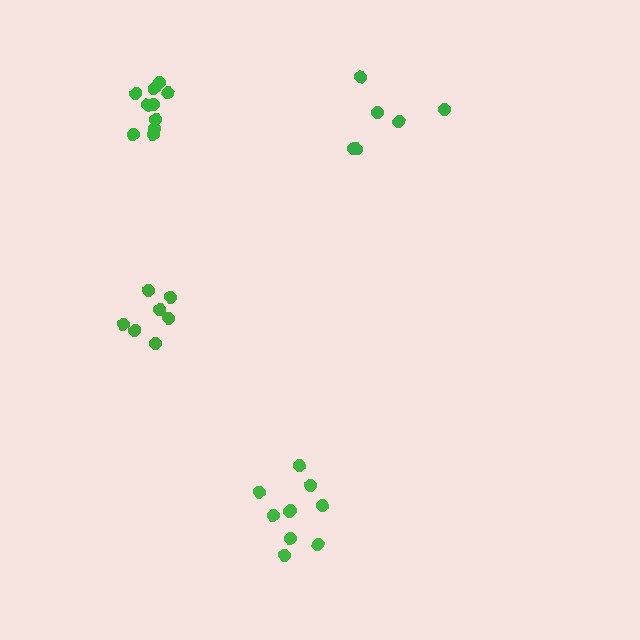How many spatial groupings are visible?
There are 4 spatial groupings.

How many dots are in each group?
Group 1: 7 dots, Group 2: 6 dots, Group 3: 10 dots, Group 4: 10 dots (33 total).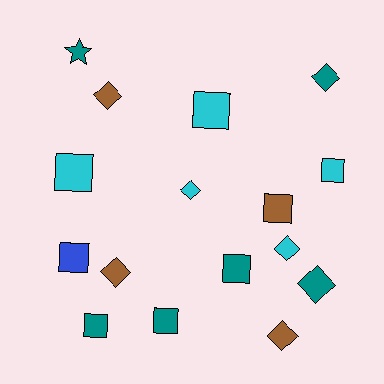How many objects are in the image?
There are 16 objects.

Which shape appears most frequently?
Square, with 8 objects.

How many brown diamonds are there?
There are 3 brown diamonds.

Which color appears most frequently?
Teal, with 6 objects.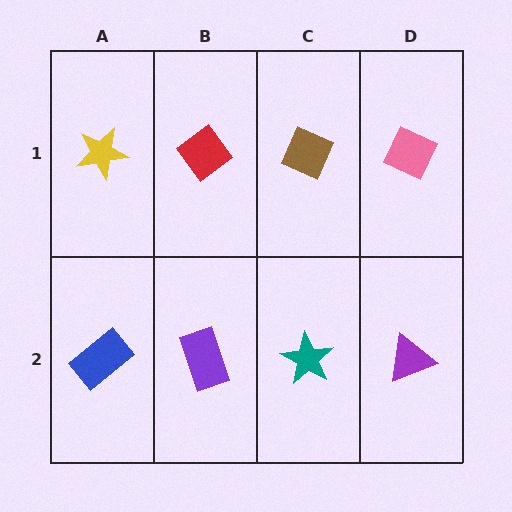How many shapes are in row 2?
4 shapes.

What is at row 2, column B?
A purple rectangle.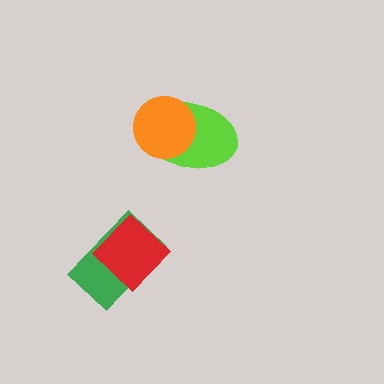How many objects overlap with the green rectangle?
1 object overlaps with the green rectangle.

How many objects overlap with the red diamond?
1 object overlaps with the red diamond.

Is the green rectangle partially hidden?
Yes, it is partially covered by another shape.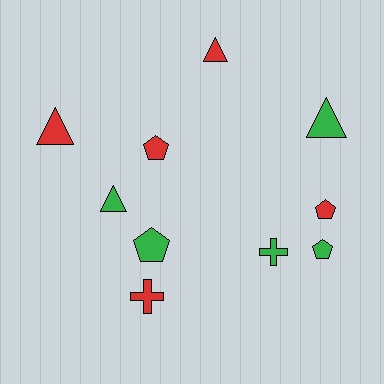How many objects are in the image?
There are 10 objects.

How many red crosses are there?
There is 1 red cross.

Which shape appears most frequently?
Triangle, with 4 objects.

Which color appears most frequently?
Red, with 5 objects.